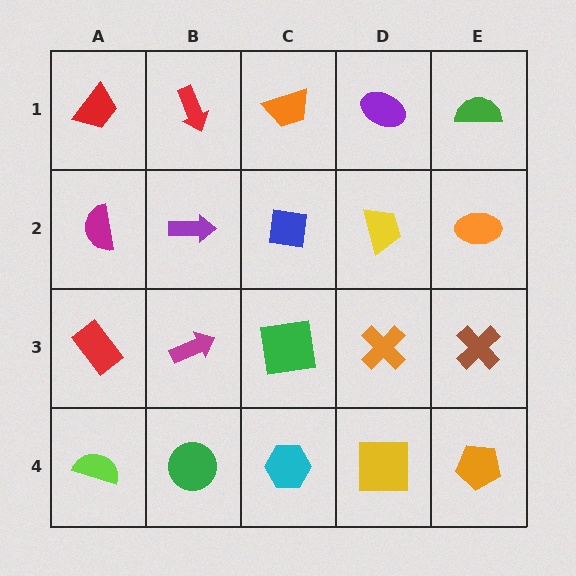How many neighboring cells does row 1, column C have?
3.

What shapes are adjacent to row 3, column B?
A purple arrow (row 2, column B), a green circle (row 4, column B), a red rectangle (row 3, column A), a green square (row 3, column C).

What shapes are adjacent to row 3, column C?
A blue square (row 2, column C), a cyan hexagon (row 4, column C), a magenta arrow (row 3, column B), an orange cross (row 3, column D).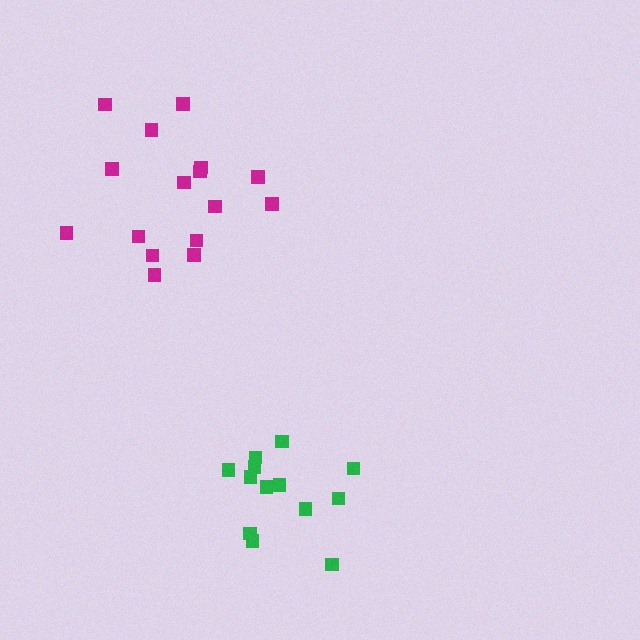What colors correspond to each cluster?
The clusters are colored: magenta, green.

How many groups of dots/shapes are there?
There are 2 groups.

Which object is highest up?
The magenta cluster is topmost.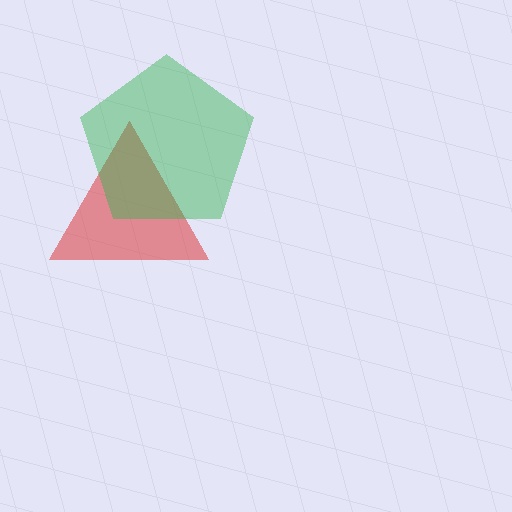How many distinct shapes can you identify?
There are 2 distinct shapes: a red triangle, a green pentagon.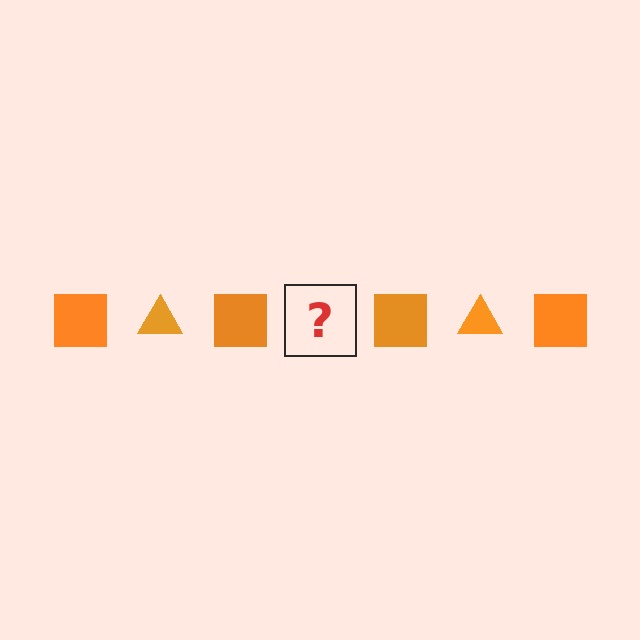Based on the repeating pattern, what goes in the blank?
The blank should be an orange triangle.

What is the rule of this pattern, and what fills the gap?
The rule is that the pattern cycles through square, triangle shapes in orange. The gap should be filled with an orange triangle.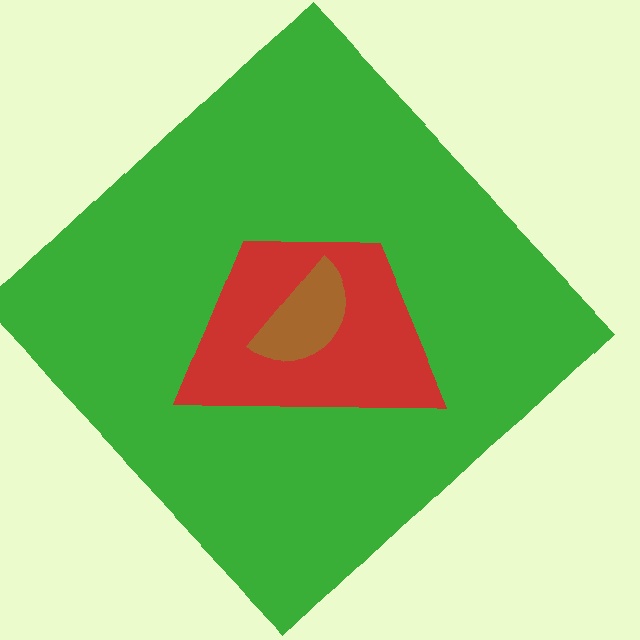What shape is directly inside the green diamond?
The red trapezoid.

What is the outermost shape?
The green diamond.